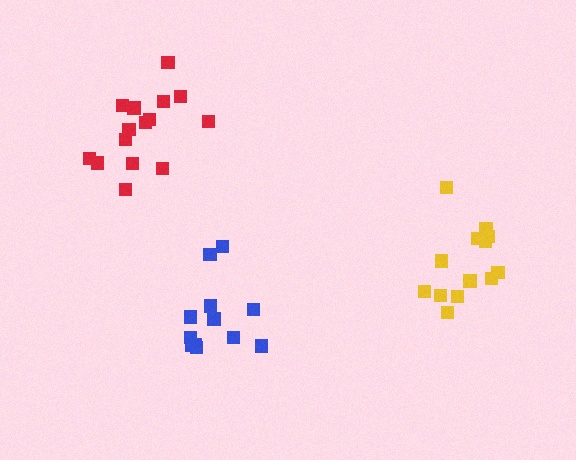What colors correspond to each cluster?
The clusters are colored: blue, red, yellow.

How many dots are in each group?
Group 1: 12 dots, Group 2: 15 dots, Group 3: 13 dots (40 total).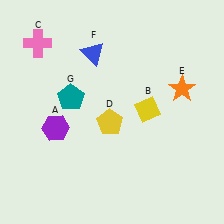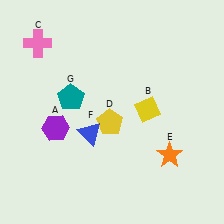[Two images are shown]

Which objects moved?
The objects that moved are: the orange star (E), the blue triangle (F).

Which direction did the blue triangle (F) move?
The blue triangle (F) moved down.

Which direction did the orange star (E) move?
The orange star (E) moved down.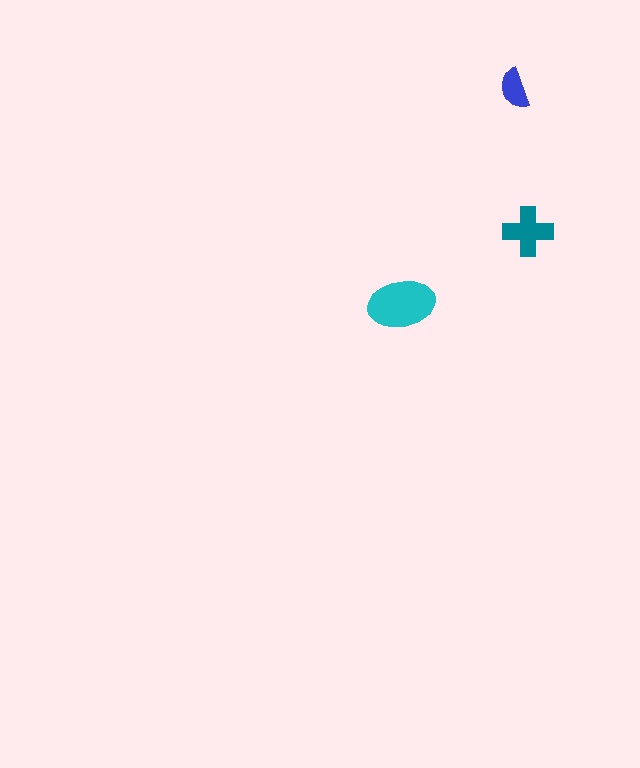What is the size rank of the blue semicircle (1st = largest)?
3rd.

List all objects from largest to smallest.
The cyan ellipse, the teal cross, the blue semicircle.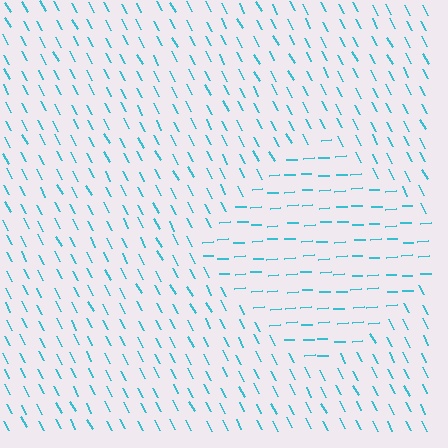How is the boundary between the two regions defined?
The boundary is defined purely by a change in line orientation (approximately 65 degrees difference). All lines are the same color and thickness.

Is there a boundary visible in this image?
Yes, there is a texture boundary formed by a change in line orientation.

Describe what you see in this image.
The image is filled with small cyan line segments. A diamond region in the image has lines oriented differently from the surrounding lines, creating a visible texture boundary.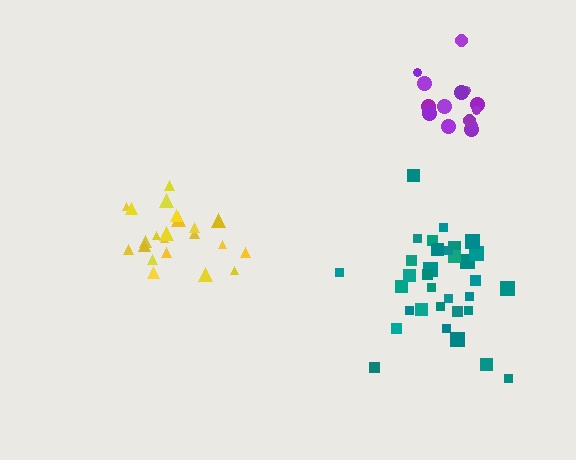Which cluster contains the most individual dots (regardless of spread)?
Teal (35).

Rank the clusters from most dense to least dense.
purple, teal, yellow.